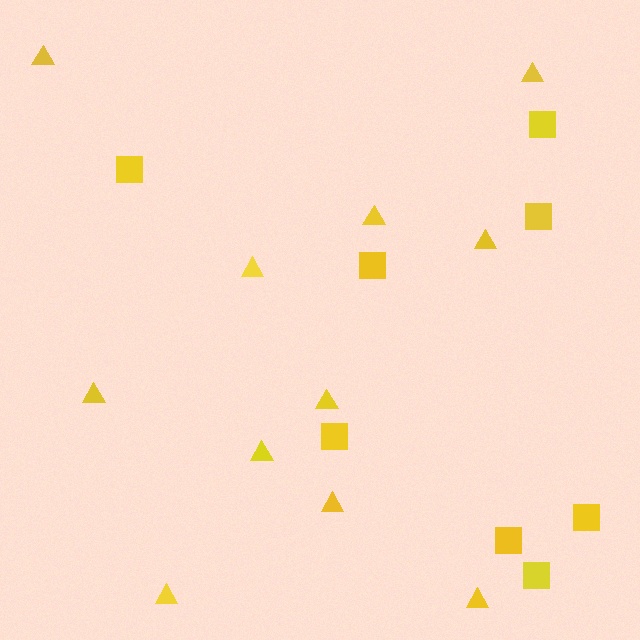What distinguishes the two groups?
There are 2 groups: one group of triangles (11) and one group of squares (8).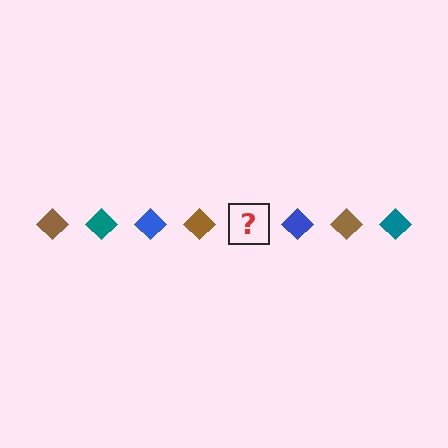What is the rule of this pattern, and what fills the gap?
The rule is that the pattern cycles through brown, teal, blue diamonds. The gap should be filled with a teal diamond.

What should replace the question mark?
The question mark should be replaced with a teal diamond.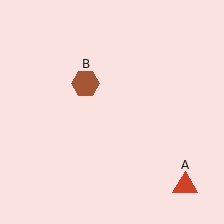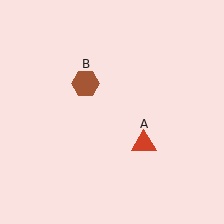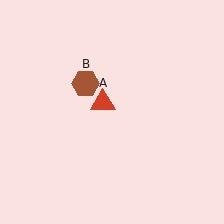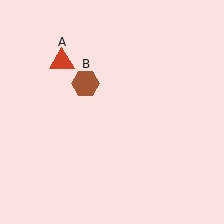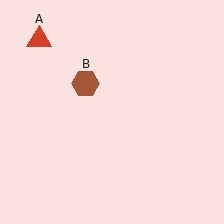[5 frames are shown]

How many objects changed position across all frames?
1 object changed position: red triangle (object A).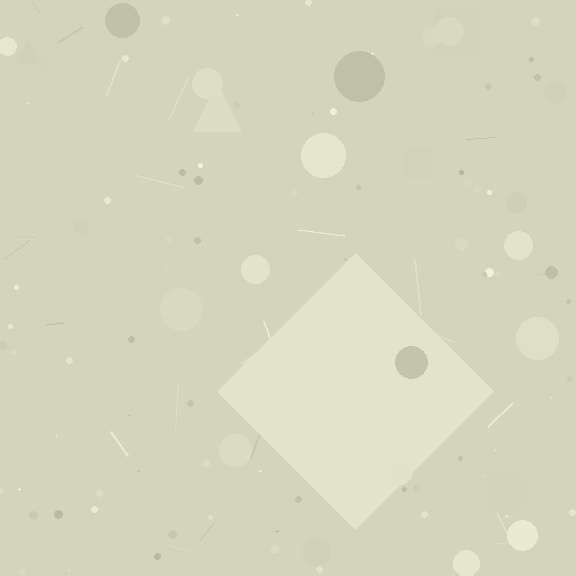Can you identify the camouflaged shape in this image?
The camouflaged shape is a diamond.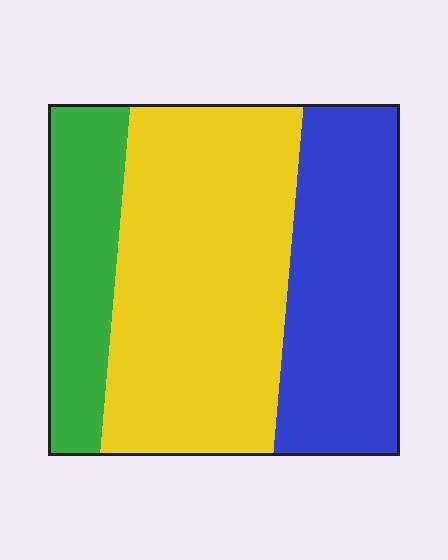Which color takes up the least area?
Green, at roughly 20%.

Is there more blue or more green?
Blue.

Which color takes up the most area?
Yellow, at roughly 50%.